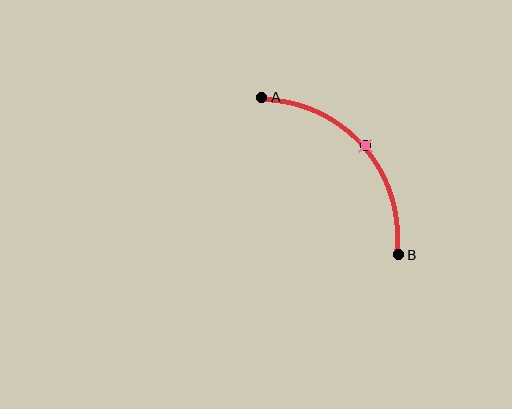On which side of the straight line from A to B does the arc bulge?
The arc bulges above and to the right of the straight line connecting A and B.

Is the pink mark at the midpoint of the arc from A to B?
Yes. The pink mark lies on the arc at equal arc-length from both A and B — it is the arc midpoint.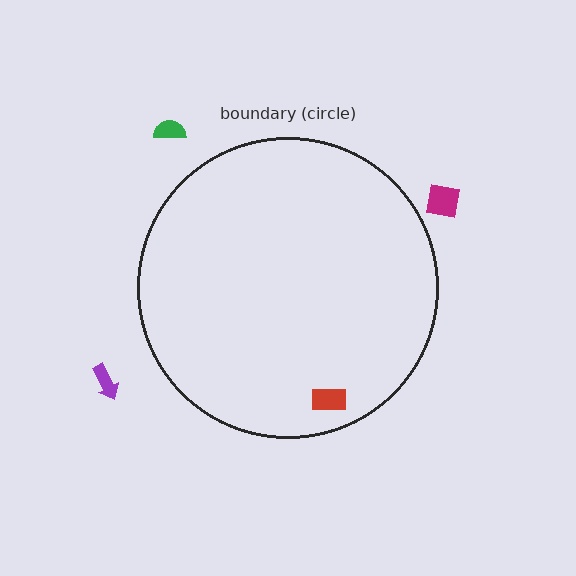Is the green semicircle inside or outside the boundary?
Outside.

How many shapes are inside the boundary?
1 inside, 3 outside.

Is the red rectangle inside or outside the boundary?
Inside.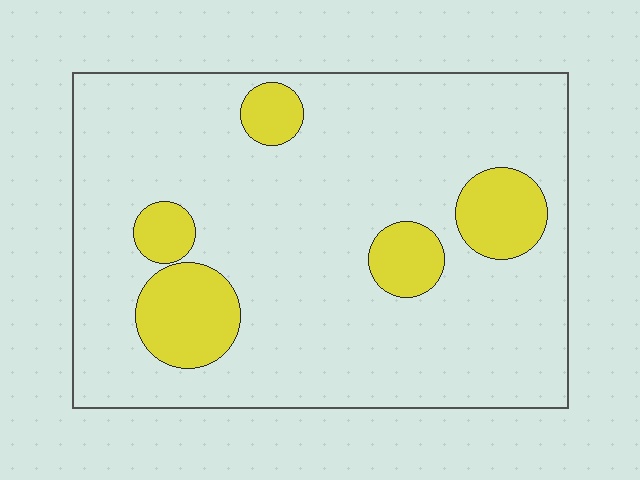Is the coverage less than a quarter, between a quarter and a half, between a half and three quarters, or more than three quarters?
Less than a quarter.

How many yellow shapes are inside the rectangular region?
5.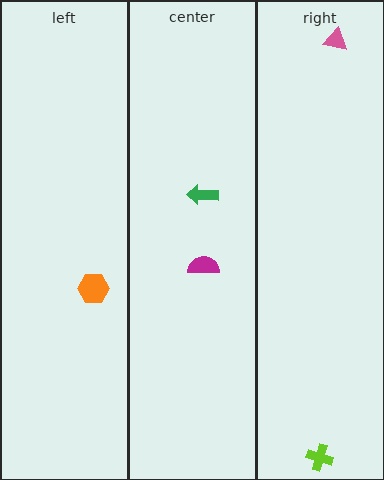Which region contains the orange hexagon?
The left region.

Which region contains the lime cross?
The right region.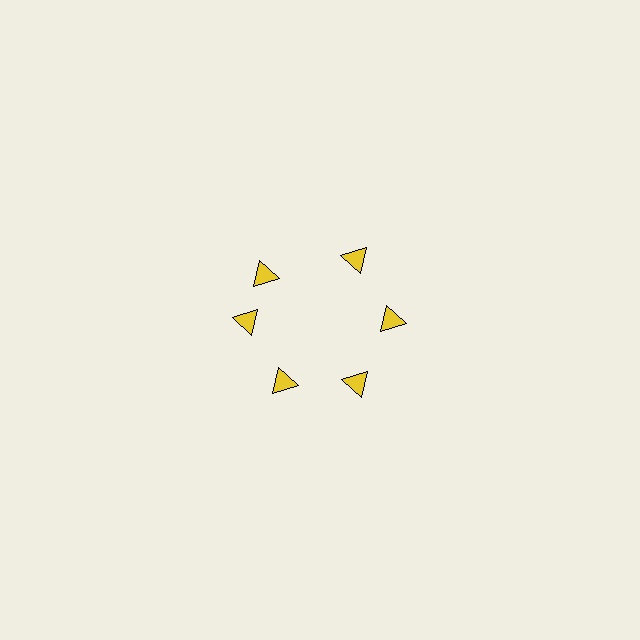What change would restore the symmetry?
The symmetry would be restored by rotating it back into even spacing with its neighbors so that all 6 triangles sit at equal angles and equal distance from the center.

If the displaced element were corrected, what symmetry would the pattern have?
It would have 6-fold rotational symmetry — the pattern would map onto itself every 60 degrees.